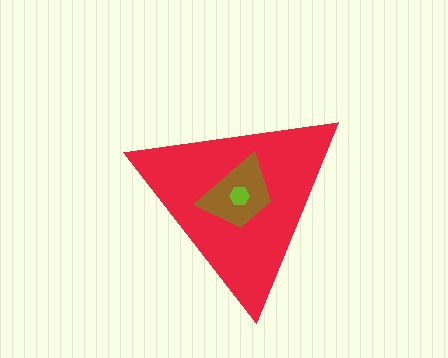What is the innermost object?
The lime hexagon.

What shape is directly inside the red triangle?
The brown trapezoid.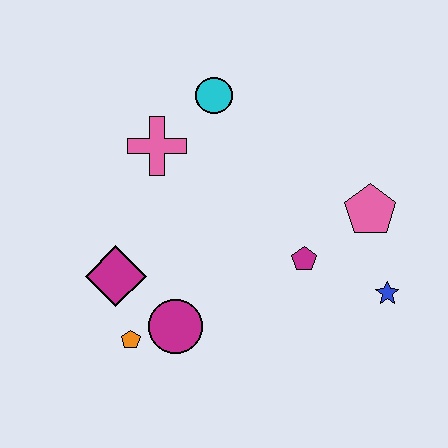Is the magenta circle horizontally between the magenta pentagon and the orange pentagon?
Yes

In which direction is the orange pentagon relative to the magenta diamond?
The orange pentagon is below the magenta diamond.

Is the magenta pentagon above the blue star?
Yes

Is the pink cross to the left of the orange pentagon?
No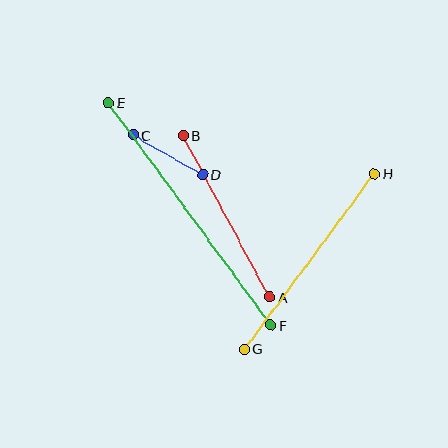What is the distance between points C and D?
The distance is approximately 80 pixels.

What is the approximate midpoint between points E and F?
The midpoint is at approximately (190, 214) pixels.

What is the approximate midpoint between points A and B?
The midpoint is at approximately (226, 216) pixels.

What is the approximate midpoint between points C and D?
The midpoint is at approximately (168, 155) pixels.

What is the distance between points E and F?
The distance is approximately 276 pixels.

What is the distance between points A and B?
The distance is approximately 183 pixels.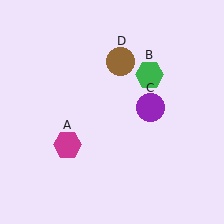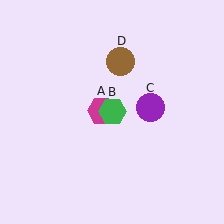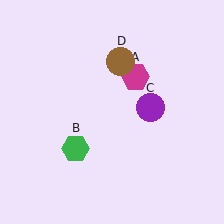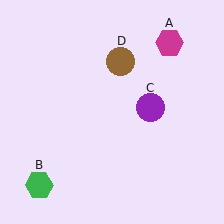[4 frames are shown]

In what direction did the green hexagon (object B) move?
The green hexagon (object B) moved down and to the left.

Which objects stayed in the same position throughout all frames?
Purple circle (object C) and brown circle (object D) remained stationary.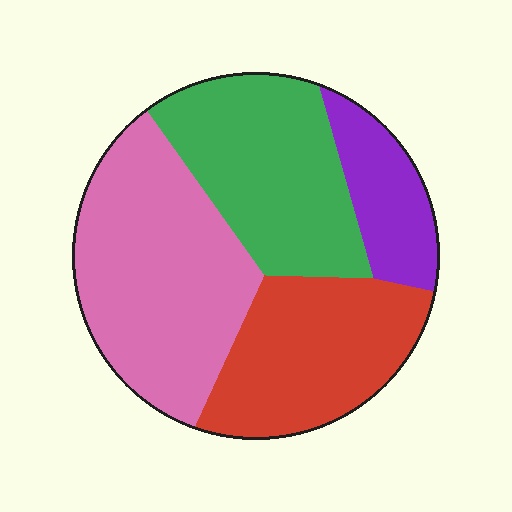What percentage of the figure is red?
Red takes up between a sixth and a third of the figure.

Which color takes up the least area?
Purple, at roughly 10%.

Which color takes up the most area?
Pink, at roughly 35%.